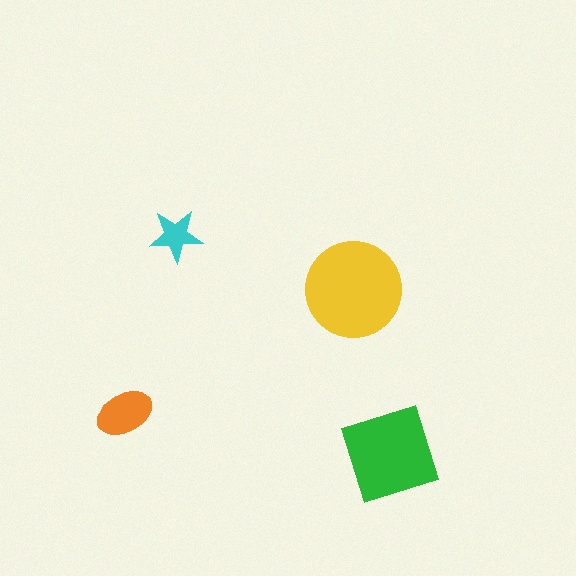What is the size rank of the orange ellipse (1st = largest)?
3rd.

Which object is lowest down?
The green diamond is bottommost.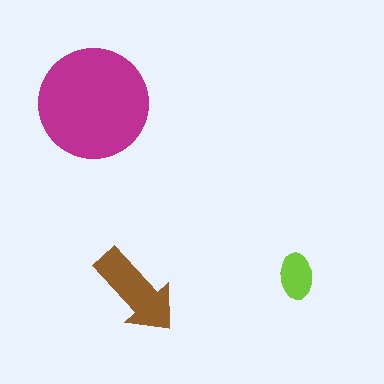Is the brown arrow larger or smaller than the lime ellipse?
Larger.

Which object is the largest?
The magenta circle.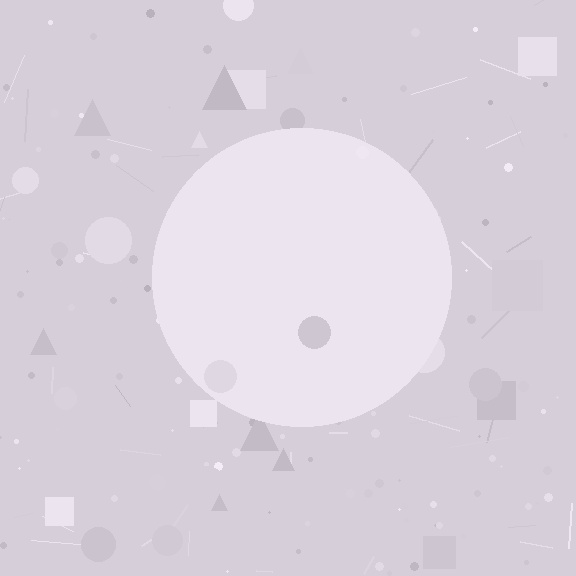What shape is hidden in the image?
A circle is hidden in the image.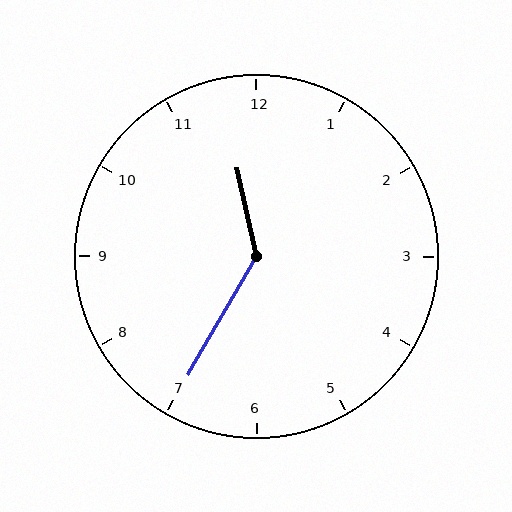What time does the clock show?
11:35.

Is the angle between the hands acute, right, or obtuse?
It is obtuse.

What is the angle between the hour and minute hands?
Approximately 138 degrees.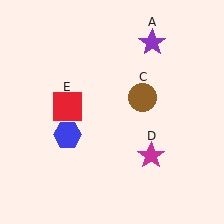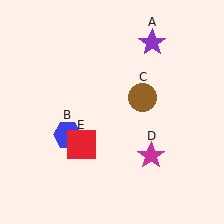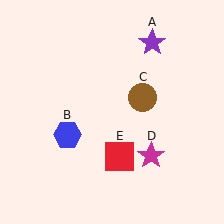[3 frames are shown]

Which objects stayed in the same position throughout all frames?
Purple star (object A) and blue hexagon (object B) and brown circle (object C) and magenta star (object D) remained stationary.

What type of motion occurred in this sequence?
The red square (object E) rotated counterclockwise around the center of the scene.